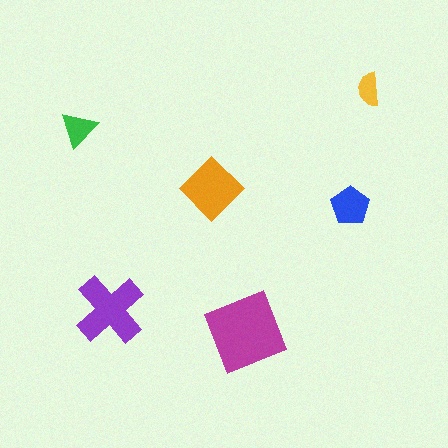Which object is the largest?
The magenta square.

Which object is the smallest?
The yellow semicircle.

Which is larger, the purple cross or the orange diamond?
The purple cross.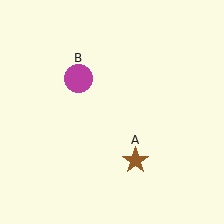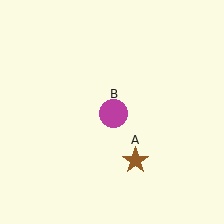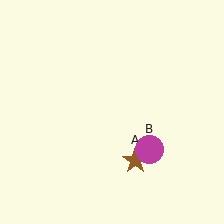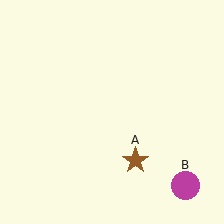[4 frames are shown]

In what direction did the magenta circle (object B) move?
The magenta circle (object B) moved down and to the right.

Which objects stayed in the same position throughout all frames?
Brown star (object A) remained stationary.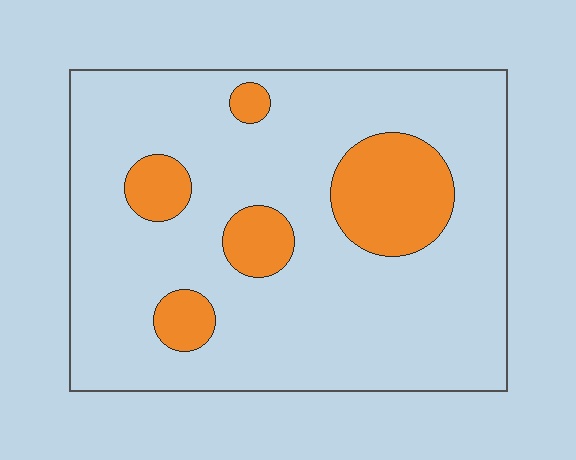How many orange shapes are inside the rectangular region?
5.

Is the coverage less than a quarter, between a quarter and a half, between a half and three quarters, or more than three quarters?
Less than a quarter.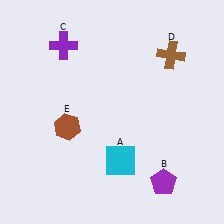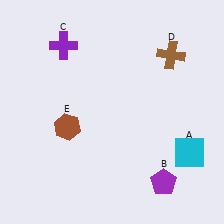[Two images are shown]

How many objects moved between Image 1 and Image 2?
1 object moved between the two images.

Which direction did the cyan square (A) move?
The cyan square (A) moved right.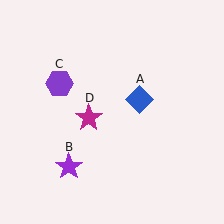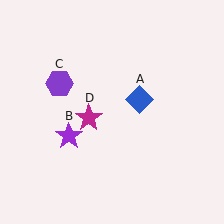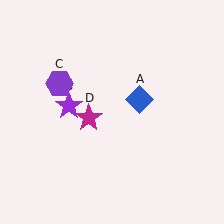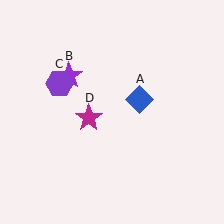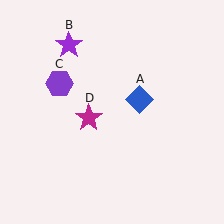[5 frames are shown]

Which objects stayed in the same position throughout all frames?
Blue diamond (object A) and purple hexagon (object C) and magenta star (object D) remained stationary.